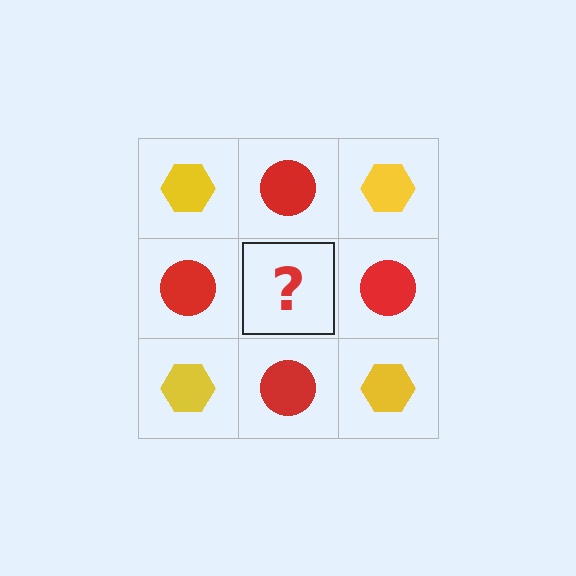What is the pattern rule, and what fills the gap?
The rule is that it alternates yellow hexagon and red circle in a checkerboard pattern. The gap should be filled with a yellow hexagon.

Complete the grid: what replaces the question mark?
The question mark should be replaced with a yellow hexagon.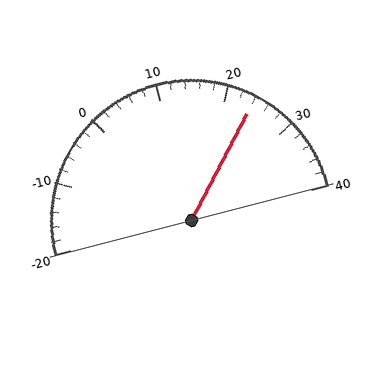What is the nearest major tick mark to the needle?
The nearest major tick mark is 20.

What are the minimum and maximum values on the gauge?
The gauge ranges from -20 to 40.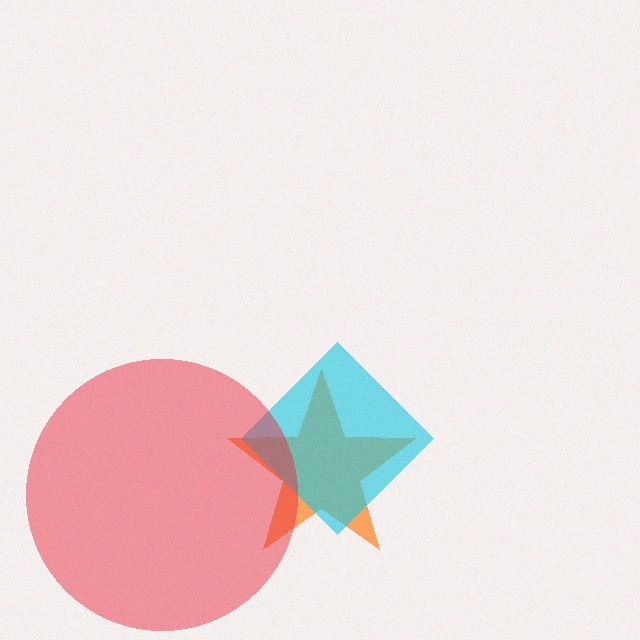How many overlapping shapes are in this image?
There are 3 overlapping shapes in the image.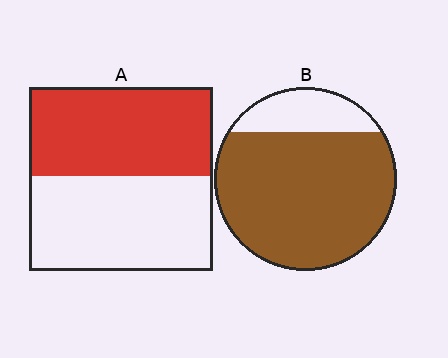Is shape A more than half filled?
Roughly half.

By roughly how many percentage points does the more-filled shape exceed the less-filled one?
By roughly 35 percentage points (B over A).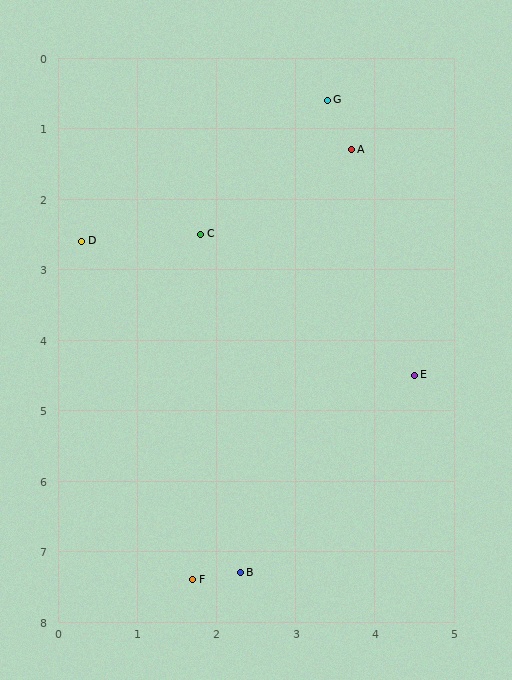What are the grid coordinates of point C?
Point C is at approximately (1.8, 2.5).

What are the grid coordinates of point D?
Point D is at approximately (0.3, 2.6).